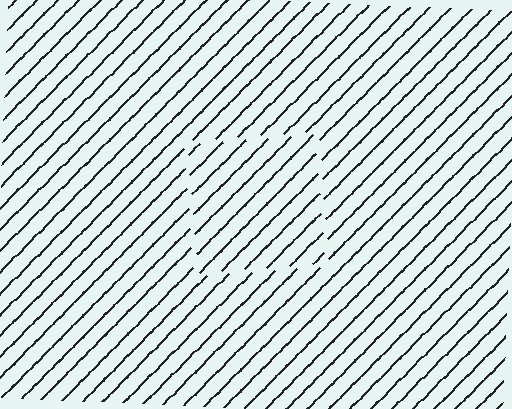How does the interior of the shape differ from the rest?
The interior of the shape contains the same grating, shifted by half a period — the contour is defined by the phase discontinuity where line-ends from the inner and outer gratings abut.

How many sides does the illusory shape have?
4 sides — the line-ends trace a square.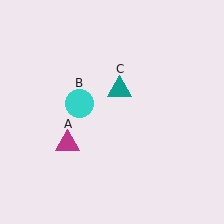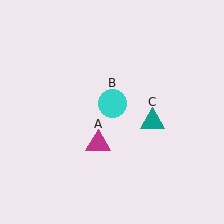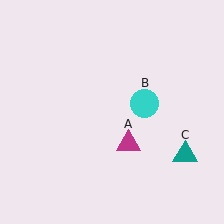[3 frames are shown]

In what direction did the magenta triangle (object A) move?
The magenta triangle (object A) moved right.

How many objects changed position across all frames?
3 objects changed position: magenta triangle (object A), cyan circle (object B), teal triangle (object C).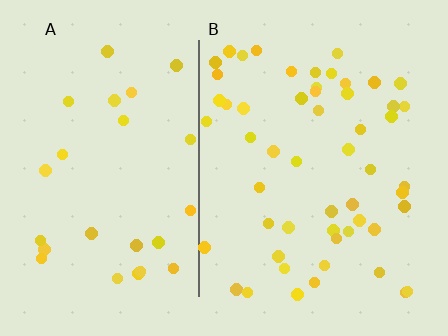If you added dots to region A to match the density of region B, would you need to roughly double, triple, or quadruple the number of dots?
Approximately double.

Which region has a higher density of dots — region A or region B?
B (the right).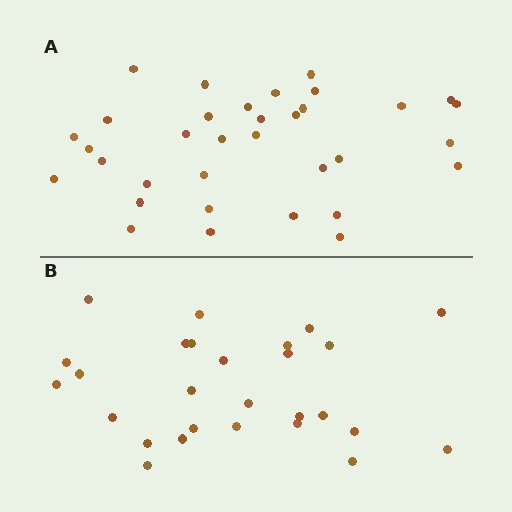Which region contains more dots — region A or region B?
Region A (the top region) has more dots.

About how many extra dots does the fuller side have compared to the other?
Region A has roughly 8 or so more dots than region B.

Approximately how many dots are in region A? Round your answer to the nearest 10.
About 30 dots. (The exact count is 34, which rounds to 30.)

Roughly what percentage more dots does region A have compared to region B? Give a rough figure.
About 25% more.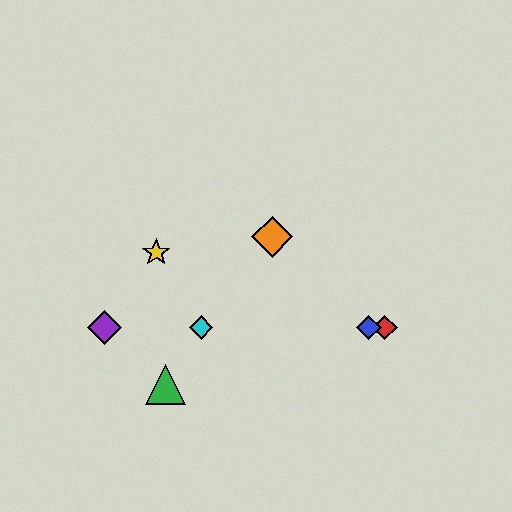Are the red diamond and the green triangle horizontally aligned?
No, the red diamond is at y≈328 and the green triangle is at y≈385.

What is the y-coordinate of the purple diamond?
The purple diamond is at y≈328.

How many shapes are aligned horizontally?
4 shapes (the red diamond, the blue diamond, the purple diamond, the cyan diamond) are aligned horizontally.